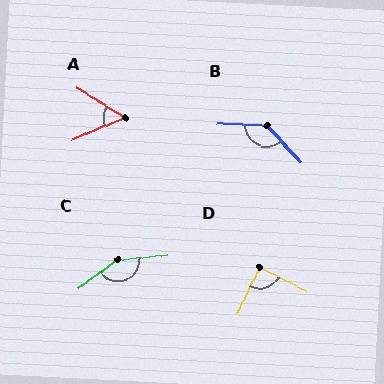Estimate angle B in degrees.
Approximately 133 degrees.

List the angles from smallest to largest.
A (54°), D (89°), B (133°), C (149°).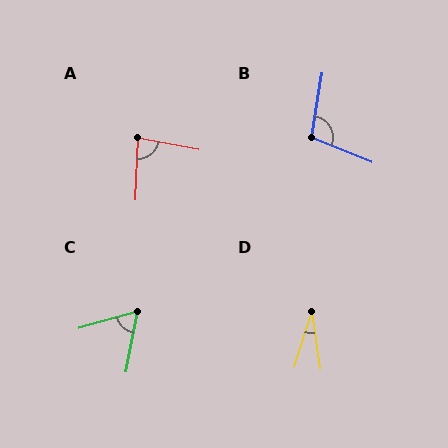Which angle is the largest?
B, at approximately 103 degrees.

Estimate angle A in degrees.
Approximately 81 degrees.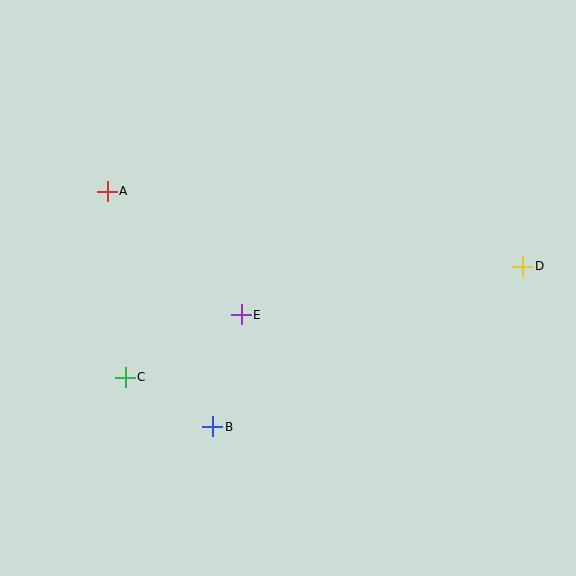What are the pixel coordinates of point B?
Point B is at (213, 427).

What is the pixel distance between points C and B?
The distance between C and B is 101 pixels.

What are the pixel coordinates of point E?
Point E is at (241, 315).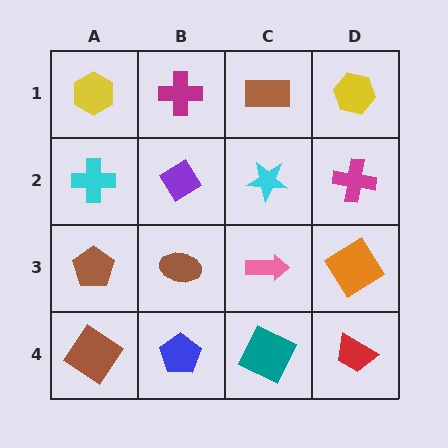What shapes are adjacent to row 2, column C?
A brown rectangle (row 1, column C), a pink arrow (row 3, column C), a purple diamond (row 2, column B), a magenta cross (row 2, column D).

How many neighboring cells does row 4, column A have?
2.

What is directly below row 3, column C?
A teal square.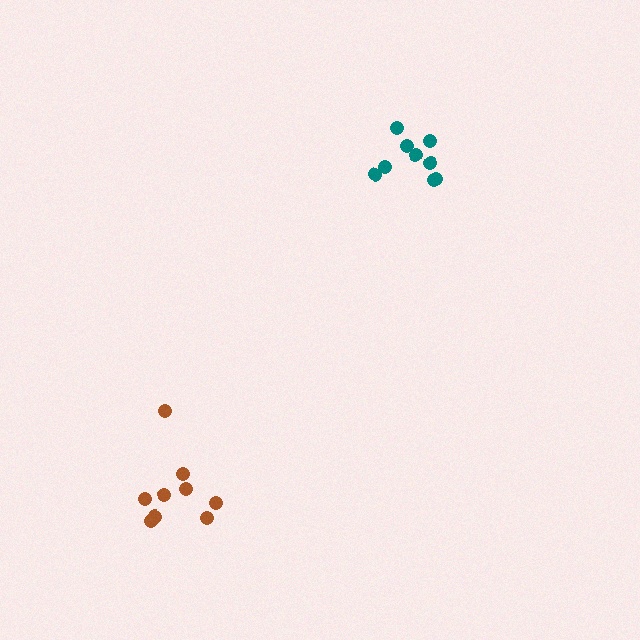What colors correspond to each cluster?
The clusters are colored: teal, brown.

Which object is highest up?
The teal cluster is topmost.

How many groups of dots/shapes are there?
There are 2 groups.